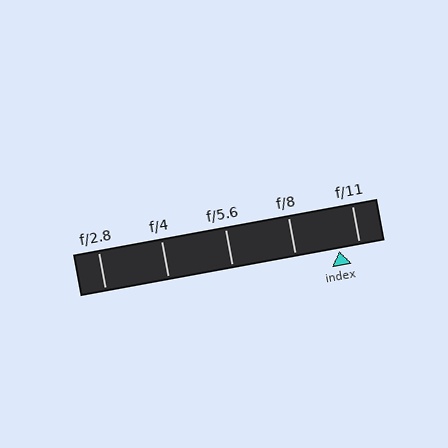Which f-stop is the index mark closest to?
The index mark is closest to f/11.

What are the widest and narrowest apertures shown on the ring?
The widest aperture shown is f/2.8 and the narrowest is f/11.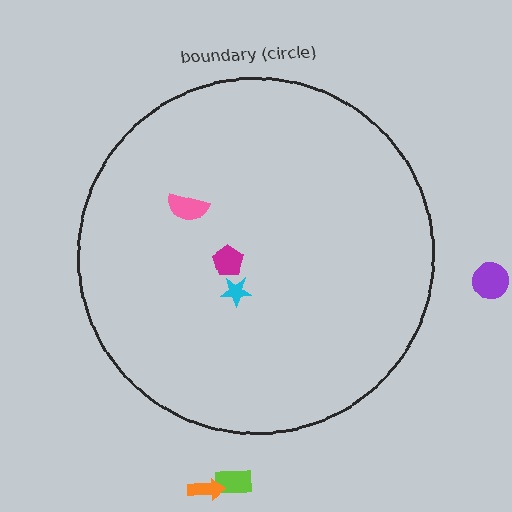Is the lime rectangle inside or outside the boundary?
Outside.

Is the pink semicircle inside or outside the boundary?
Inside.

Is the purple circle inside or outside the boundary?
Outside.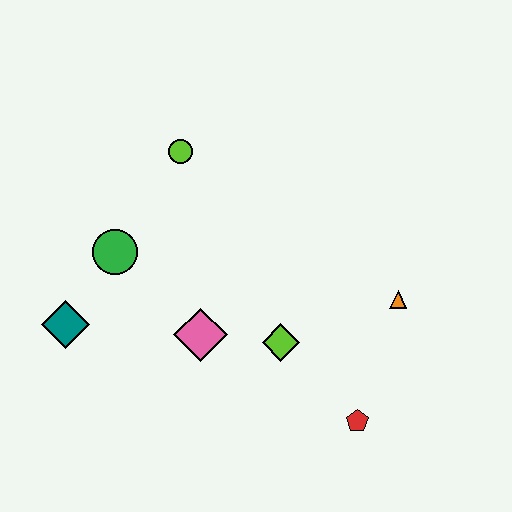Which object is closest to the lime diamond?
The pink diamond is closest to the lime diamond.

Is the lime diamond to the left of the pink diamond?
No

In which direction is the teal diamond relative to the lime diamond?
The teal diamond is to the left of the lime diamond.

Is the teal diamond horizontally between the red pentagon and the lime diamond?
No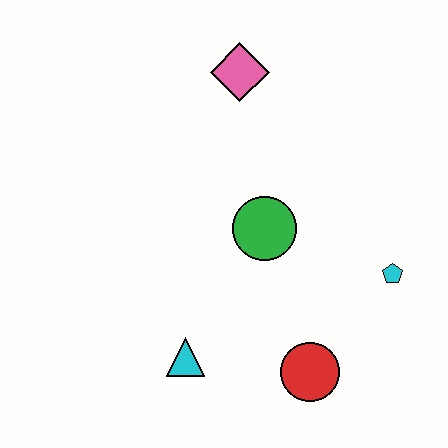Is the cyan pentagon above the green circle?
No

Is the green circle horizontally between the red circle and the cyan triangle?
Yes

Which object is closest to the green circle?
The cyan pentagon is closest to the green circle.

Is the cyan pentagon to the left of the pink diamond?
No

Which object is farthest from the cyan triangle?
The pink diamond is farthest from the cyan triangle.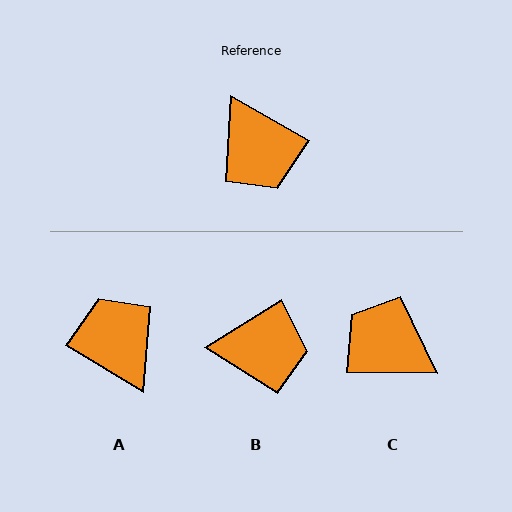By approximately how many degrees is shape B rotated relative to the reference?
Approximately 61 degrees counter-clockwise.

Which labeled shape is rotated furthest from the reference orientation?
A, about 178 degrees away.